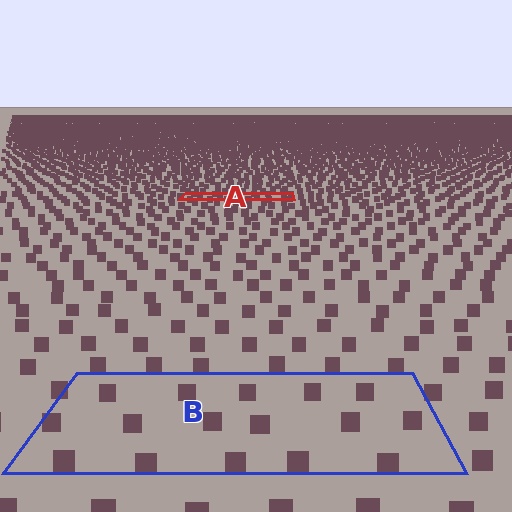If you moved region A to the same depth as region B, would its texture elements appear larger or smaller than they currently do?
They would appear larger. At a closer depth, the same texture elements are projected at a bigger on-screen size.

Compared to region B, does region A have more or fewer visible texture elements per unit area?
Region A has more texture elements per unit area — they are packed more densely because it is farther away.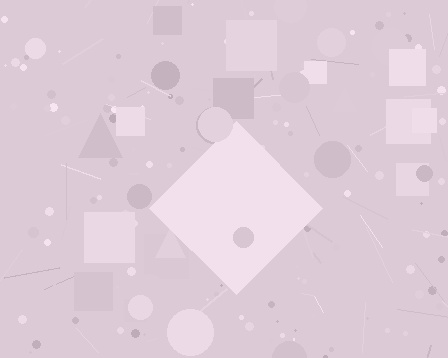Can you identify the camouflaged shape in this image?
The camouflaged shape is a diamond.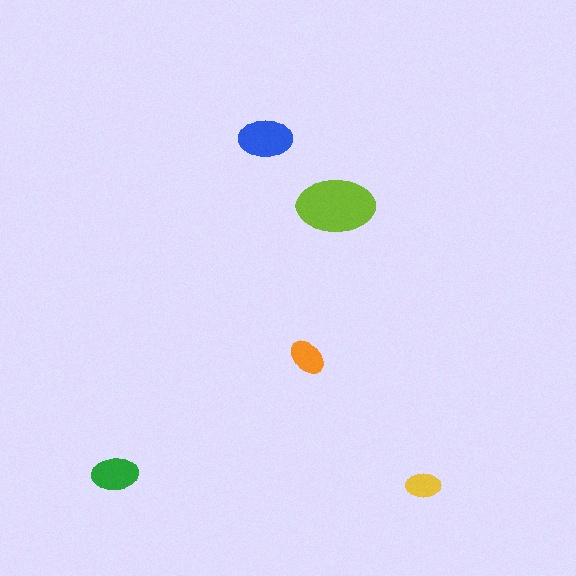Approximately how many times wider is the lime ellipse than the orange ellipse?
About 2 times wider.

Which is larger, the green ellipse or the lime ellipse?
The lime one.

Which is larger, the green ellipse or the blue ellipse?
The blue one.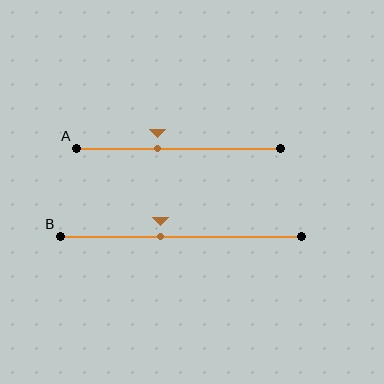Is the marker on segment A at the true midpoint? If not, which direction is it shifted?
No, the marker on segment A is shifted to the left by about 10% of the segment length.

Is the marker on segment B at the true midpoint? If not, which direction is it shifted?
No, the marker on segment B is shifted to the left by about 8% of the segment length.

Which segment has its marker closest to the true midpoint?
Segment B has its marker closest to the true midpoint.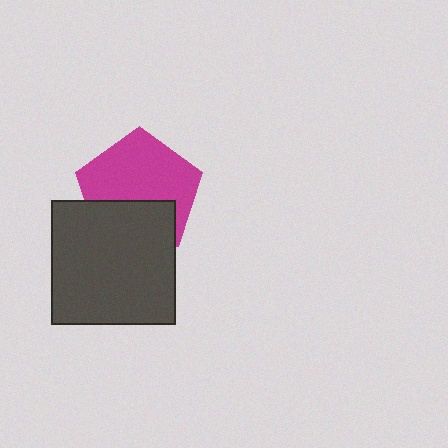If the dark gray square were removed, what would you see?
You would see the complete magenta pentagon.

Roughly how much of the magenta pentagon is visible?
About half of it is visible (roughly 63%).